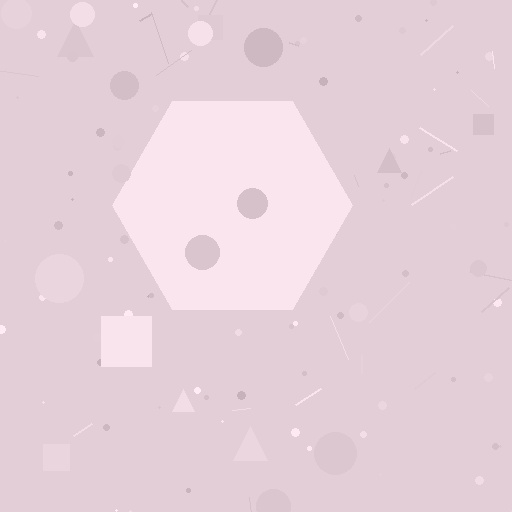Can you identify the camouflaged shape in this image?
The camouflaged shape is a hexagon.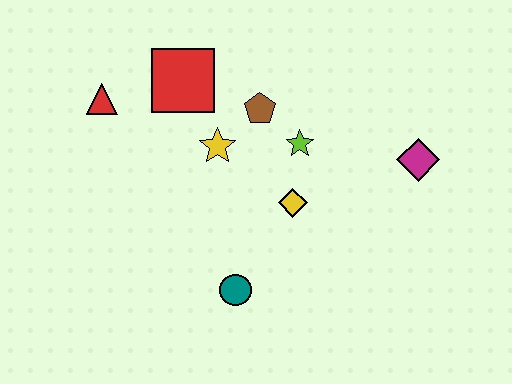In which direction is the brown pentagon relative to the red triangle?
The brown pentagon is to the right of the red triangle.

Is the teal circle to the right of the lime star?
No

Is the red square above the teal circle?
Yes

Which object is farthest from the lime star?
The red triangle is farthest from the lime star.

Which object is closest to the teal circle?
The yellow diamond is closest to the teal circle.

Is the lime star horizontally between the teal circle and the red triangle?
No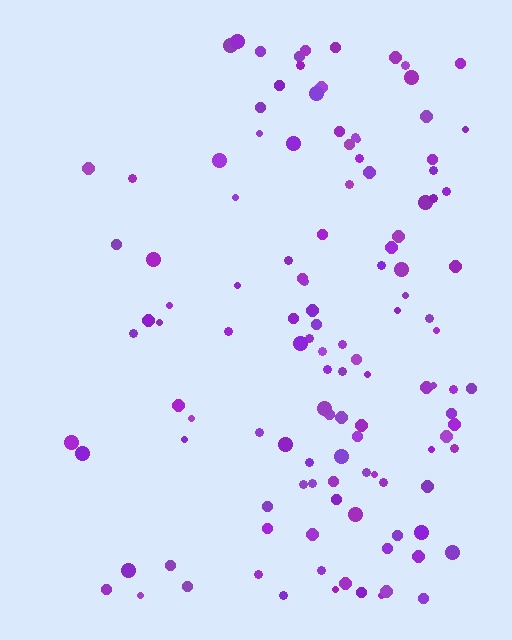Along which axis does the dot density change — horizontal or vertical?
Horizontal.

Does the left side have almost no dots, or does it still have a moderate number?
Still a moderate number, just noticeably fewer than the right.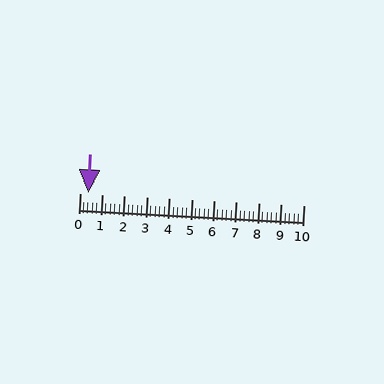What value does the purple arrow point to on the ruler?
The purple arrow points to approximately 0.4.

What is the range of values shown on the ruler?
The ruler shows values from 0 to 10.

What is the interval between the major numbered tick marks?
The major tick marks are spaced 1 units apart.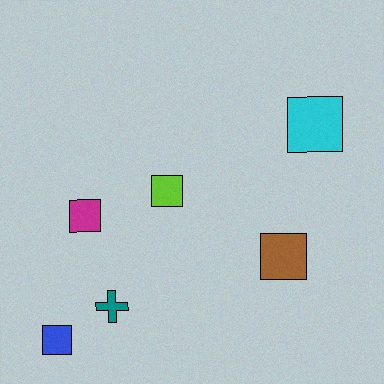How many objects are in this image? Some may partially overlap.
There are 6 objects.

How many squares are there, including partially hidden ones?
There are 5 squares.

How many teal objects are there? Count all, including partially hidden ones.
There is 1 teal object.